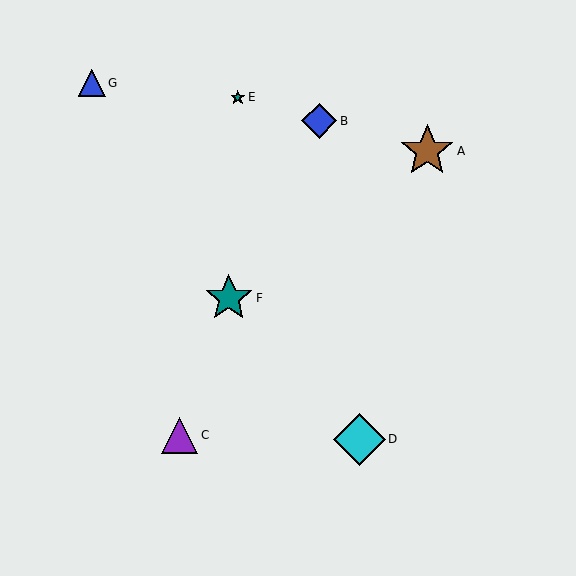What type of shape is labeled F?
Shape F is a teal star.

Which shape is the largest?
The brown star (labeled A) is the largest.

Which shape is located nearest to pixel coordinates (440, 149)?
The brown star (labeled A) at (427, 151) is nearest to that location.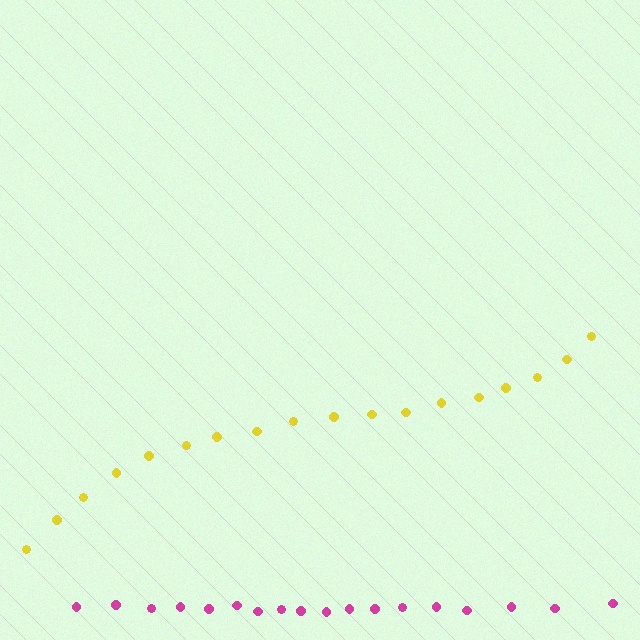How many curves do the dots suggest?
There are 2 distinct paths.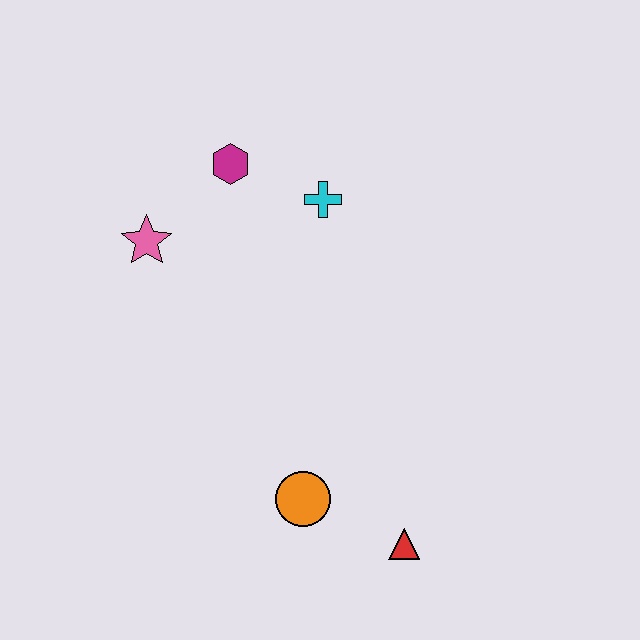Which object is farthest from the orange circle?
The magenta hexagon is farthest from the orange circle.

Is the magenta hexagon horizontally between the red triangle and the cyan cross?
No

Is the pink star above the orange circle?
Yes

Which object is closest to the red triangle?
The orange circle is closest to the red triangle.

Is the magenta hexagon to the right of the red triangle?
No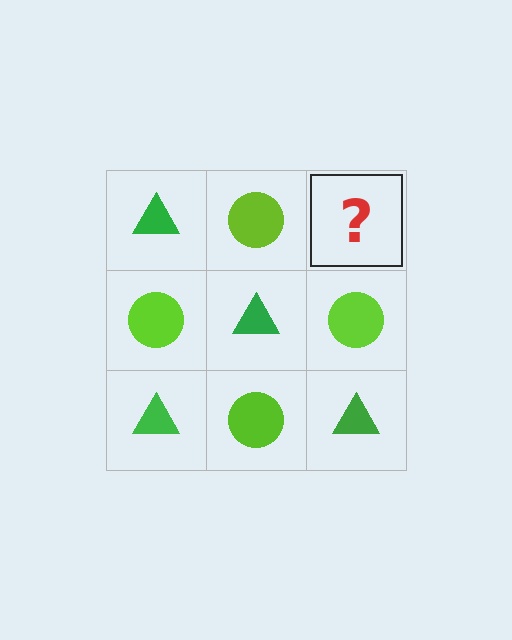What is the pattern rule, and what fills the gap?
The rule is that it alternates green triangle and lime circle in a checkerboard pattern. The gap should be filled with a green triangle.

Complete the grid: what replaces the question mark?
The question mark should be replaced with a green triangle.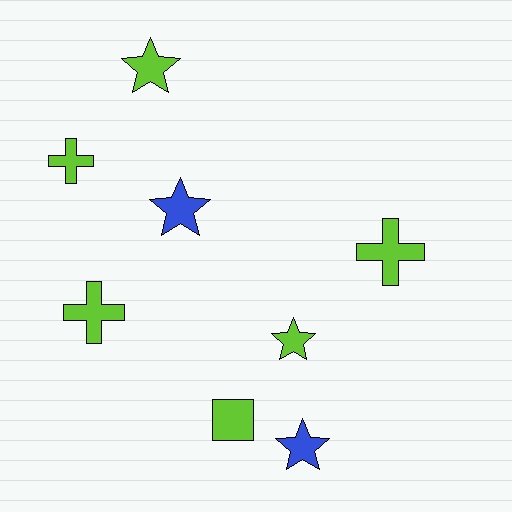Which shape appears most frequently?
Star, with 4 objects.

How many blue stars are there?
There are 2 blue stars.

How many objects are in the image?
There are 8 objects.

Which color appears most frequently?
Lime, with 6 objects.